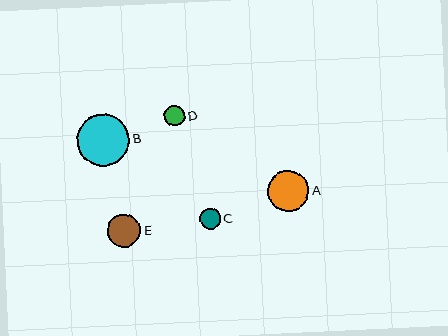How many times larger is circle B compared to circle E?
Circle B is approximately 1.6 times the size of circle E.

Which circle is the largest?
Circle B is the largest with a size of approximately 52 pixels.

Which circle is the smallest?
Circle D is the smallest with a size of approximately 20 pixels.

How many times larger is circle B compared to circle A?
Circle B is approximately 1.3 times the size of circle A.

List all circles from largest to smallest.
From largest to smallest: B, A, E, C, D.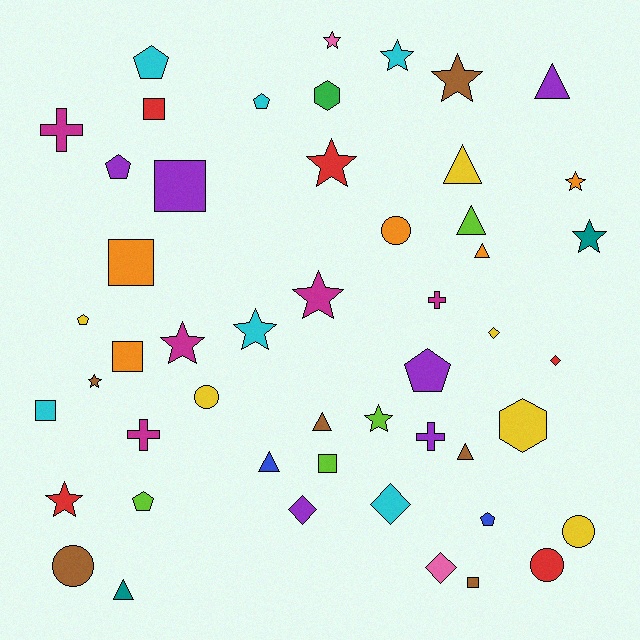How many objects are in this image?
There are 50 objects.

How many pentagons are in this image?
There are 7 pentagons.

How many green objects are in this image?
There is 1 green object.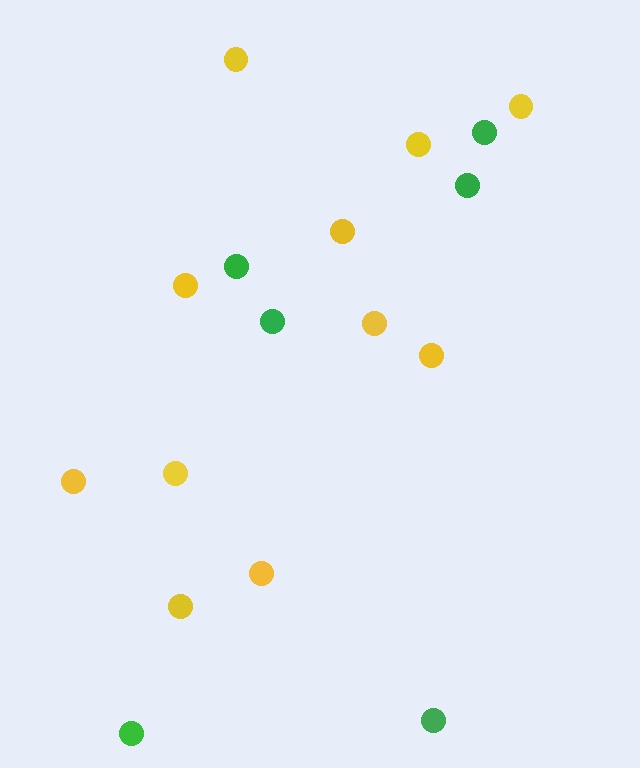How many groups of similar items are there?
There are 2 groups: one group of yellow circles (11) and one group of green circles (6).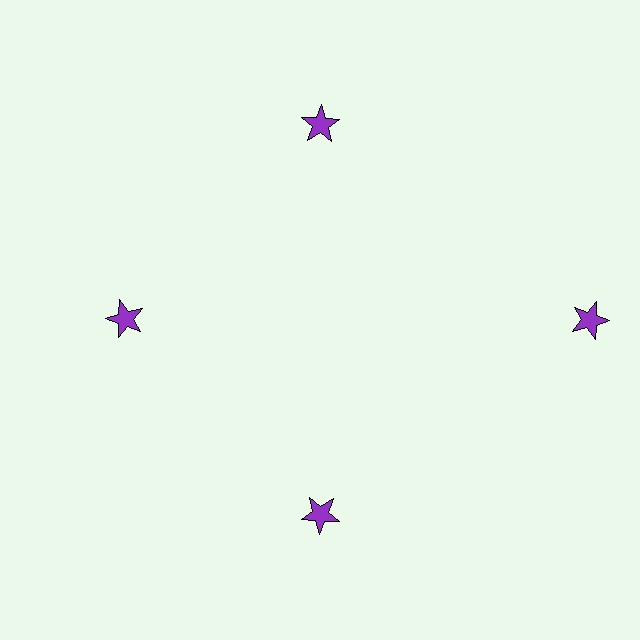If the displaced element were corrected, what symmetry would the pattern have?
It would have 4-fold rotational symmetry — the pattern would map onto itself every 90 degrees.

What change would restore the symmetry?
The symmetry would be restored by moving it inward, back onto the ring so that all 4 stars sit at equal angles and equal distance from the center.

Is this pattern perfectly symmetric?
No. The 4 purple stars are arranged in a ring, but one element near the 3 o'clock position is pushed outward from the center, breaking the 4-fold rotational symmetry.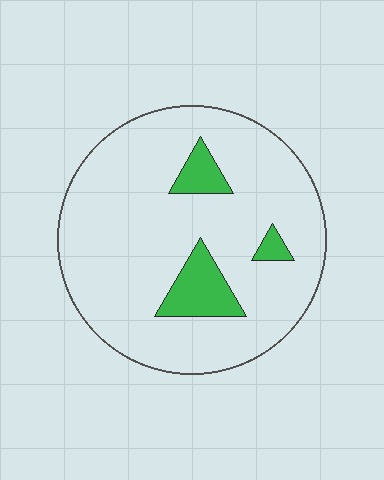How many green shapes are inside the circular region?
3.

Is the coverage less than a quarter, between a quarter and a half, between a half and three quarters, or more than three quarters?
Less than a quarter.